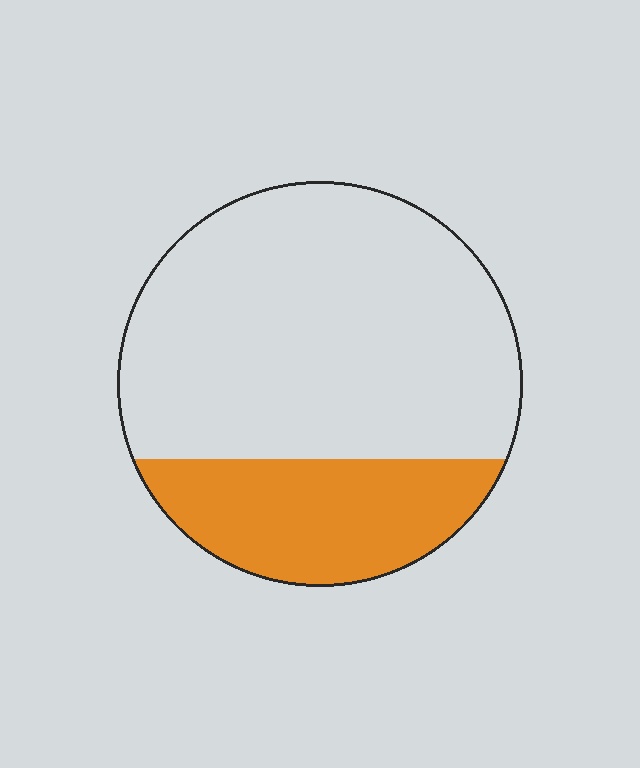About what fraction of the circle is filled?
About one quarter (1/4).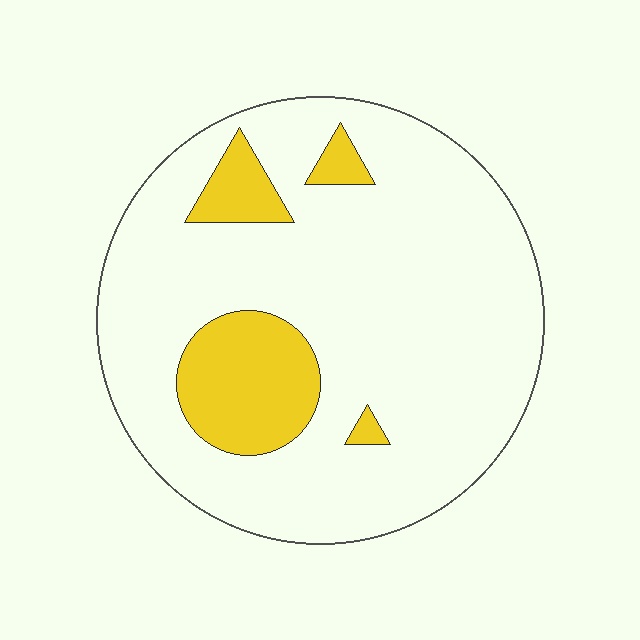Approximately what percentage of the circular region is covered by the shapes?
Approximately 15%.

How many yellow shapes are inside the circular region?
4.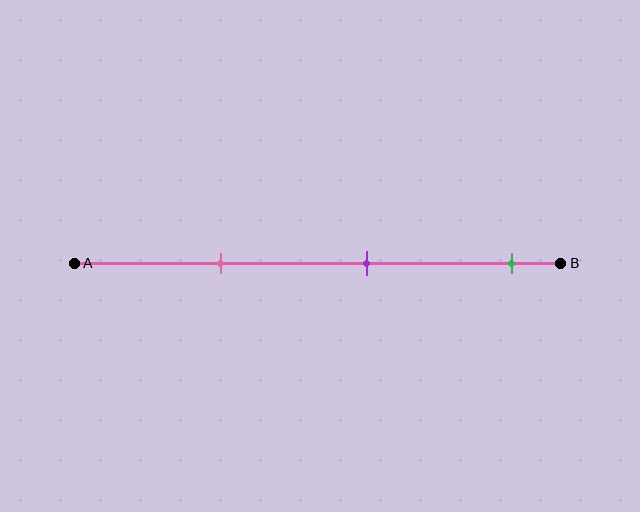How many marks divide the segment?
There are 3 marks dividing the segment.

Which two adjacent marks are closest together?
The pink and purple marks are the closest adjacent pair.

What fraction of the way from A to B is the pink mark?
The pink mark is approximately 30% (0.3) of the way from A to B.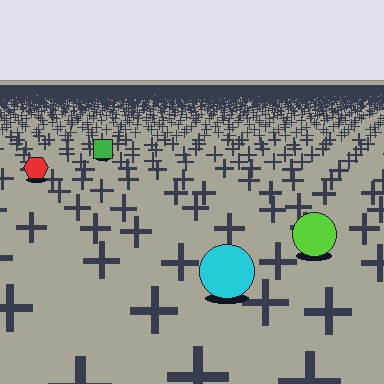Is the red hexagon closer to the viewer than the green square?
Yes. The red hexagon is closer — you can tell from the texture gradient: the ground texture is coarser near it.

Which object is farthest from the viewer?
The green square is farthest from the viewer. It appears smaller and the ground texture around it is denser.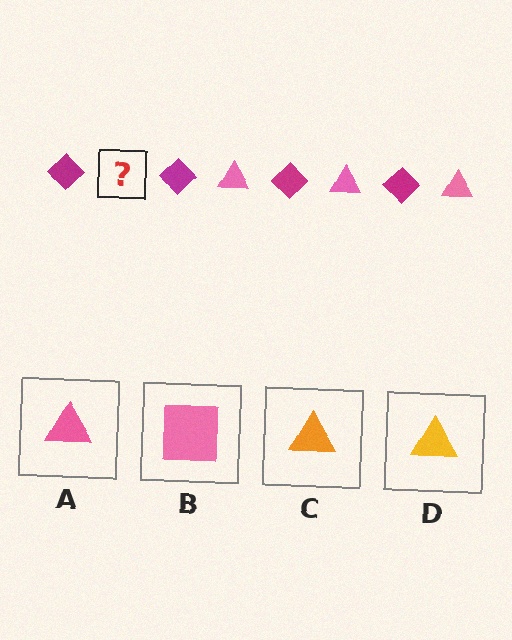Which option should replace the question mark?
Option A.